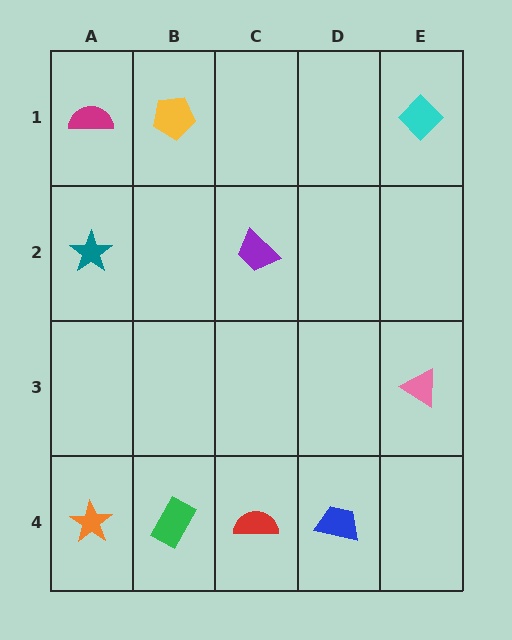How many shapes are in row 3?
1 shape.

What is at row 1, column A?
A magenta semicircle.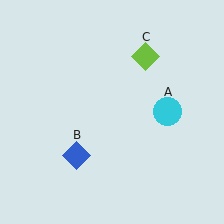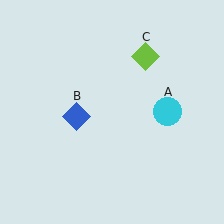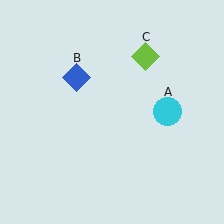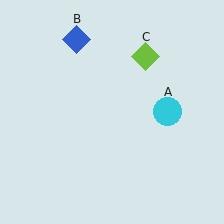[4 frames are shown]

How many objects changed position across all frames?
1 object changed position: blue diamond (object B).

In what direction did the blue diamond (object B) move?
The blue diamond (object B) moved up.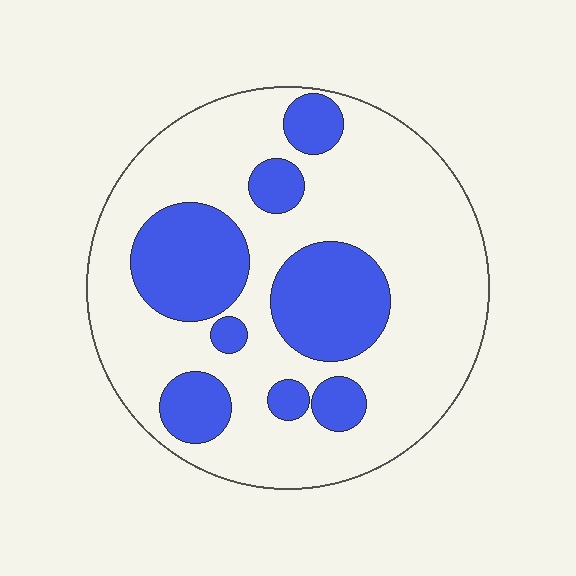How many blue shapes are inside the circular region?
8.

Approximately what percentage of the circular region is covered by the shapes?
Approximately 30%.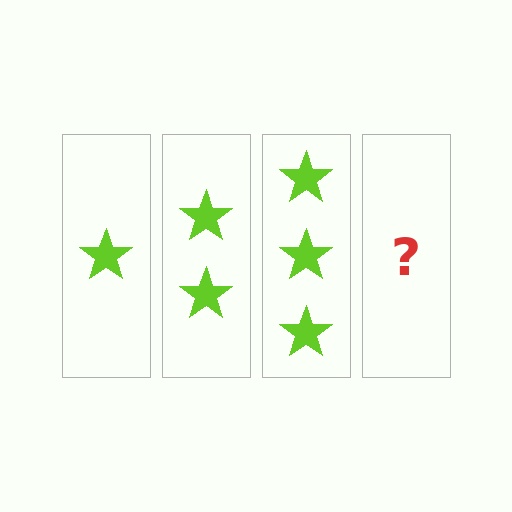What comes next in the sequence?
The next element should be 4 stars.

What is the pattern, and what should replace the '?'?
The pattern is that each step adds one more star. The '?' should be 4 stars.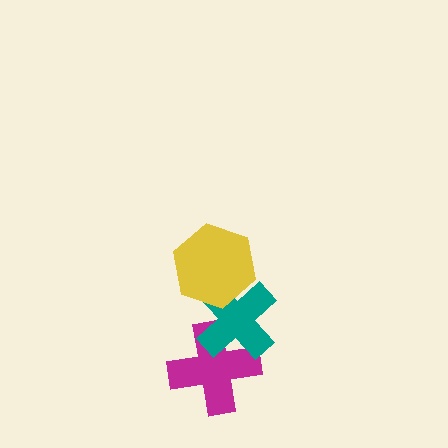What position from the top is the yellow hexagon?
The yellow hexagon is 1st from the top.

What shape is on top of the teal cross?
The yellow hexagon is on top of the teal cross.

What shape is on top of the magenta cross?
The teal cross is on top of the magenta cross.